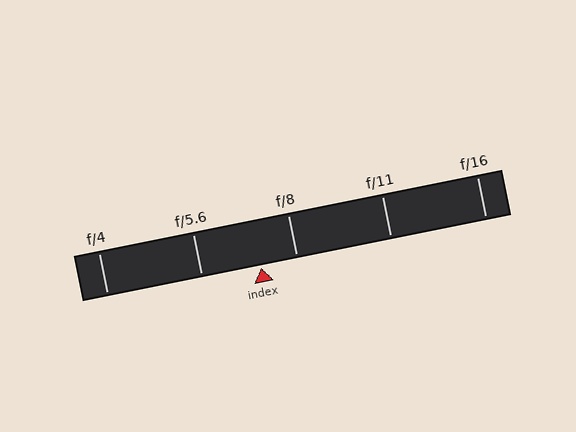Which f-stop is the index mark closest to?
The index mark is closest to f/8.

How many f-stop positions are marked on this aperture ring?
There are 5 f-stop positions marked.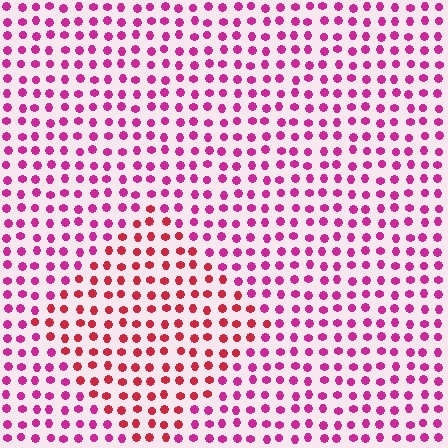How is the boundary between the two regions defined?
The boundary is defined purely by a slight shift in hue (about 32 degrees). Spacing, size, and orientation are identical on both sides.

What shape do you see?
I see a diamond.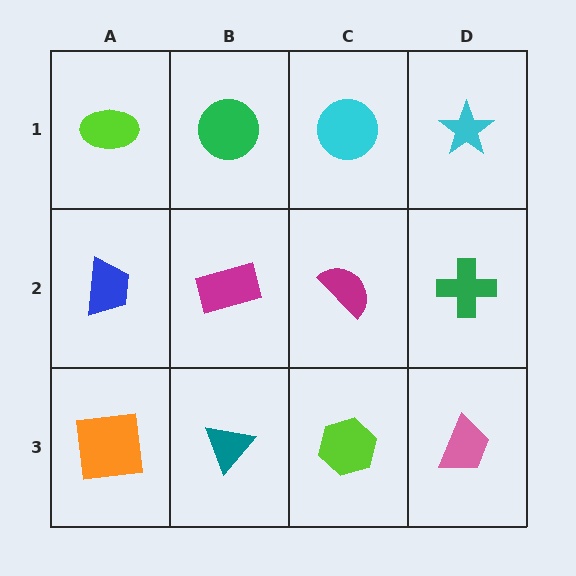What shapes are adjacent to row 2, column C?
A cyan circle (row 1, column C), a lime hexagon (row 3, column C), a magenta rectangle (row 2, column B), a green cross (row 2, column D).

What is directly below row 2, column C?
A lime hexagon.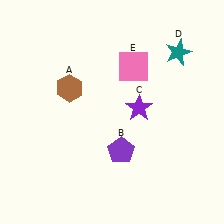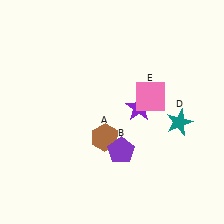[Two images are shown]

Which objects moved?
The objects that moved are: the brown hexagon (A), the teal star (D), the pink square (E).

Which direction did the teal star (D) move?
The teal star (D) moved down.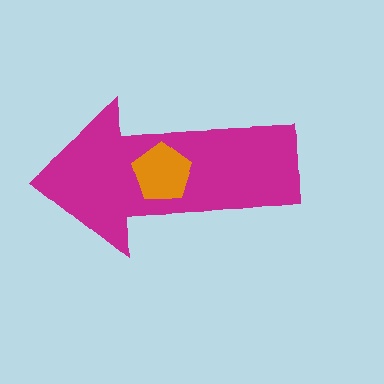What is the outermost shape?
The magenta arrow.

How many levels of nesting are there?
2.